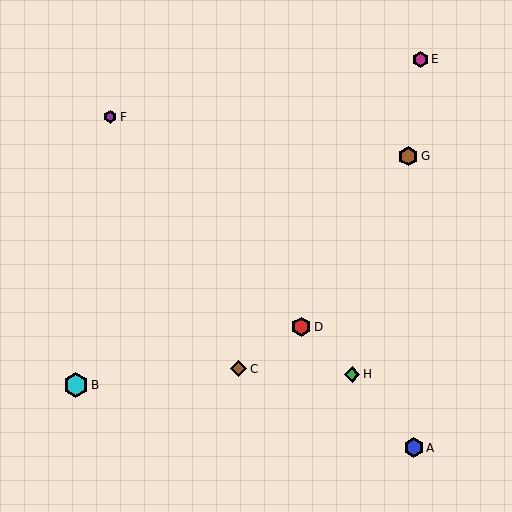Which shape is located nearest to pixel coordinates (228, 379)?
The brown diamond (labeled C) at (239, 369) is nearest to that location.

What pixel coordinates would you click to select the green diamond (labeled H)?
Click at (352, 374) to select the green diamond H.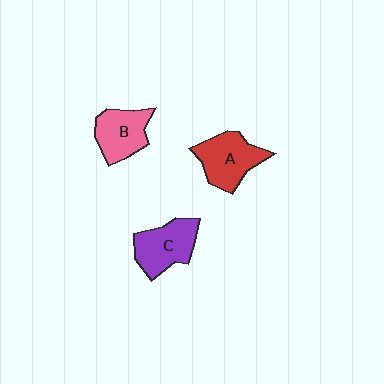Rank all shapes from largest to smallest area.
From largest to smallest: A (red), C (purple), B (pink).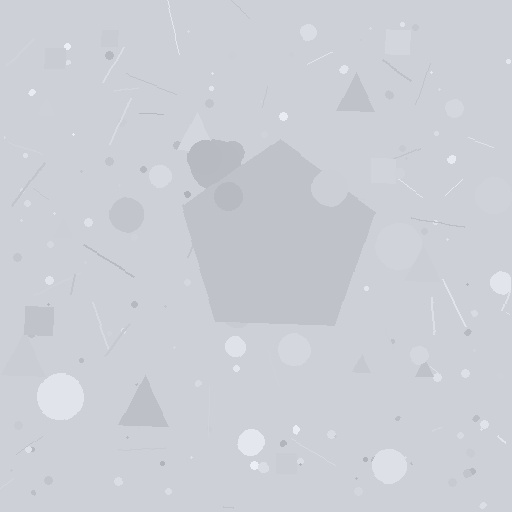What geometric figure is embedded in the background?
A pentagon is embedded in the background.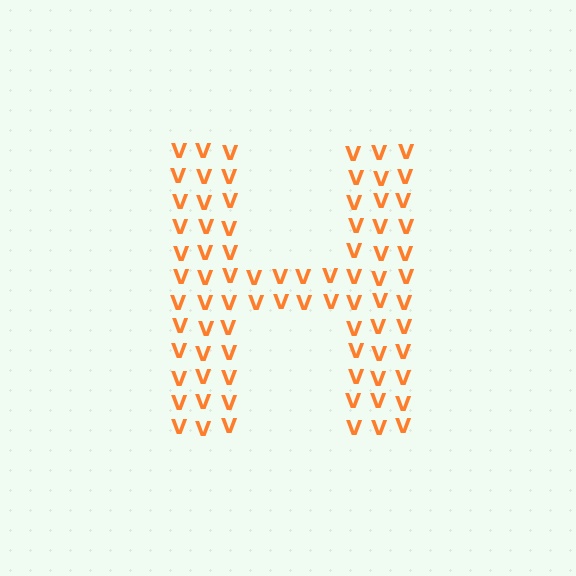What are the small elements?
The small elements are letter V's.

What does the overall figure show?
The overall figure shows the letter H.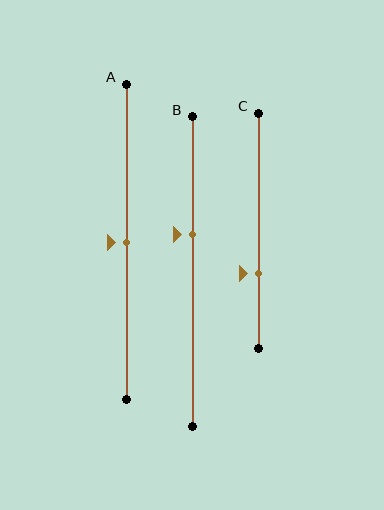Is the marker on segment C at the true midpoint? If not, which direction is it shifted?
No, the marker on segment C is shifted downward by about 18% of the segment length.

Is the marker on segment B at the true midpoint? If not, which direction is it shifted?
No, the marker on segment B is shifted upward by about 12% of the segment length.